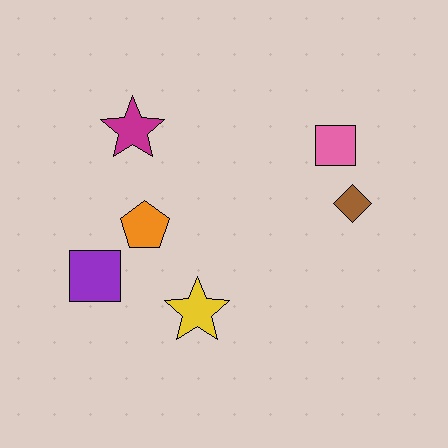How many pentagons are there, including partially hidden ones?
There is 1 pentagon.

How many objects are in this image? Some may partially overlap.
There are 6 objects.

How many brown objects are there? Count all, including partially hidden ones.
There is 1 brown object.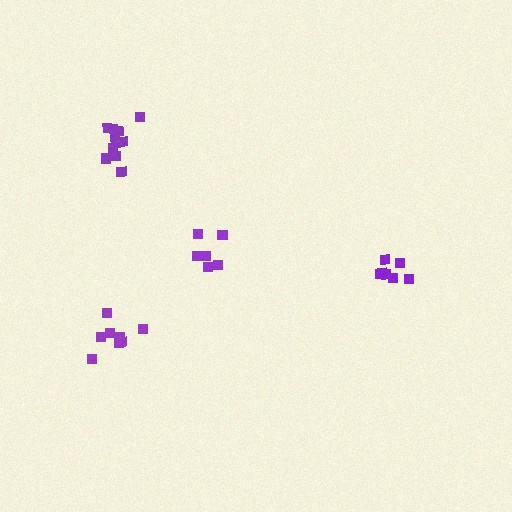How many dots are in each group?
Group 1: 7 dots, Group 2: 8 dots, Group 3: 11 dots, Group 4: 6 dots (32 total).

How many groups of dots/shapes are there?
There are 4 groups.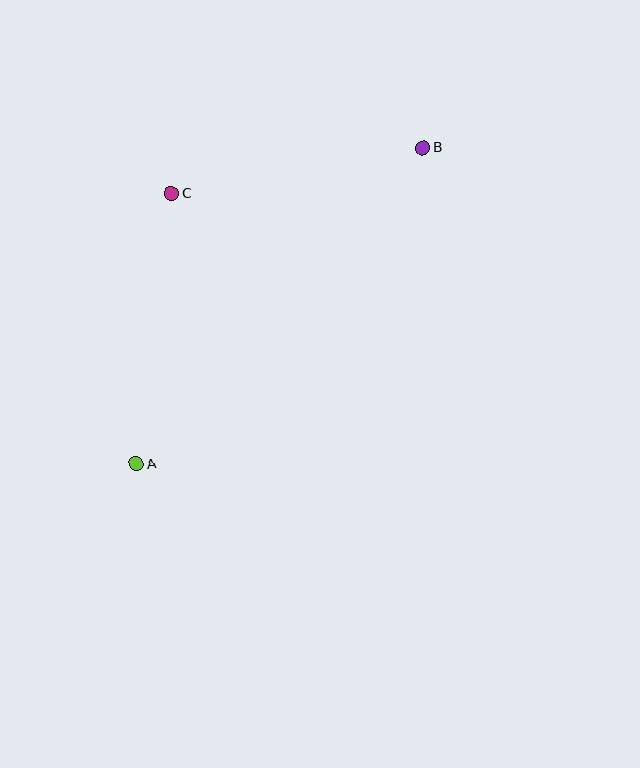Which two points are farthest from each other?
Points A and B are farthest from each other.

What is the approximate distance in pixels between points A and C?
The distance between A and C is approximately 273 pixels.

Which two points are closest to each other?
Points B and C are closest to each other.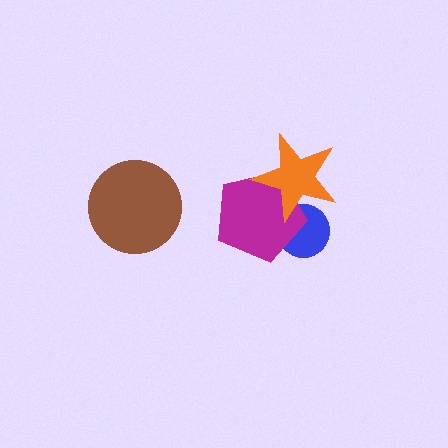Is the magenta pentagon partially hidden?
Yes, it is partially covered by another shape.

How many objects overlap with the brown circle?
0 objects overlap with the brown circle.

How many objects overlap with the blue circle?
2 objects overlap with the blue circle.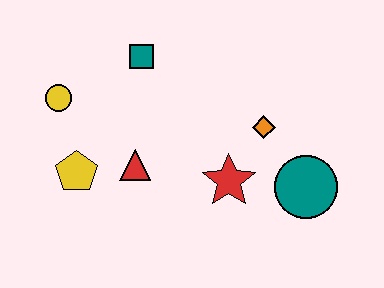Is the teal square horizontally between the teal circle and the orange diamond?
No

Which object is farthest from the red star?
The yellow circle is farthest from the red star.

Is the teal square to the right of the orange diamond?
No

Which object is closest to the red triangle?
The yellow pentagon is closest to the red triangle.